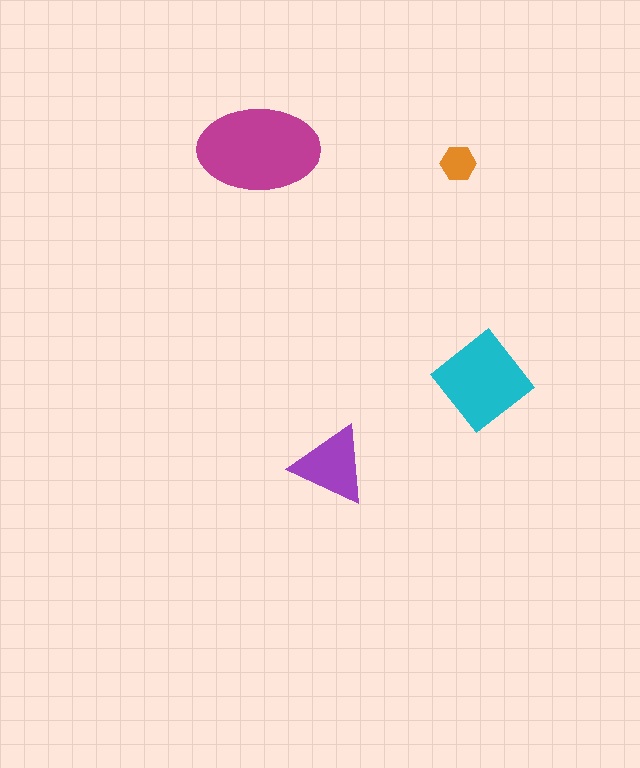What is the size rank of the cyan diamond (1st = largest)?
2nd.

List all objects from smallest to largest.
The orange hexagon, the purple triangle, the cyan diamond, the magenta ellipse.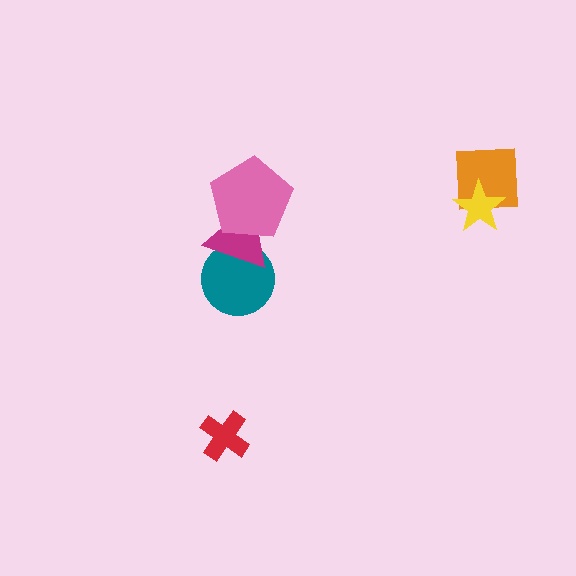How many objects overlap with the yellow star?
1 object overlaps with the yellow star.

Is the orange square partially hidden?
Yes, it is partially covered by another shape.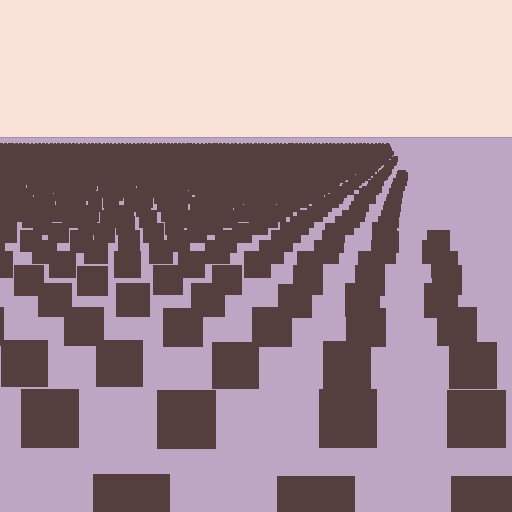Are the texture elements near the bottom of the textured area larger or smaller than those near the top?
Larger. Near the bottom, elements are closer to the viewer and appear at a bigger on-screen size.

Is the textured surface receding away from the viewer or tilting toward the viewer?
The surface is receding away from the viewer. Texture elements get smaller and denser toward the top.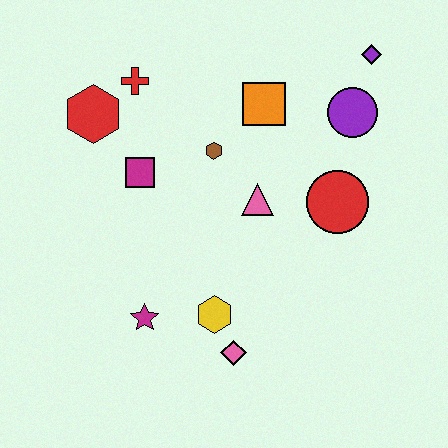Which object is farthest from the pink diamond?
The purple diamond is farthest from the pink diamond.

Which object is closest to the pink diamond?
The yellow hexagon is closest to the pink diamond.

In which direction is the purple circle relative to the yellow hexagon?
The purple circle is above the yellow hexagon.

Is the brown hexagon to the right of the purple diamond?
No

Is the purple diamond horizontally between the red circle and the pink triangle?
No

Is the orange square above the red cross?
No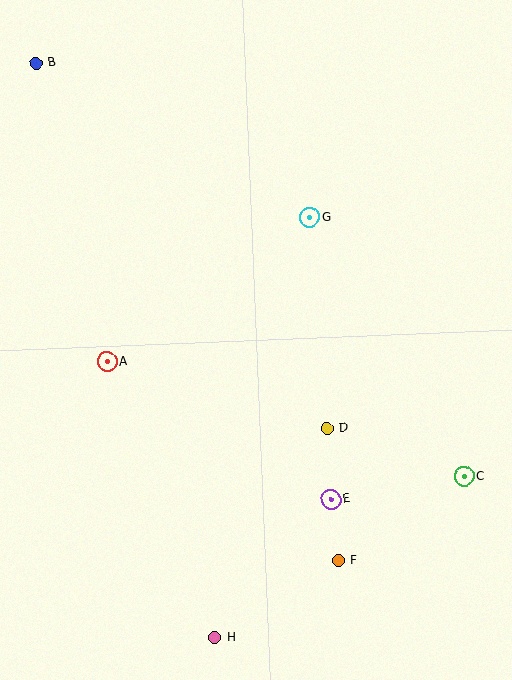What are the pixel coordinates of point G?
Point G is at (310, 218).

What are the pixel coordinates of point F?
Point F is at (338, 561).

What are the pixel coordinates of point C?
Point C is at (464, 476).